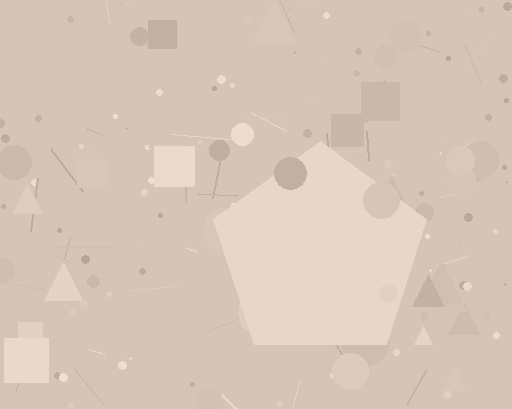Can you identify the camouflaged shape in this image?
The camouflaged shape is a pentagon.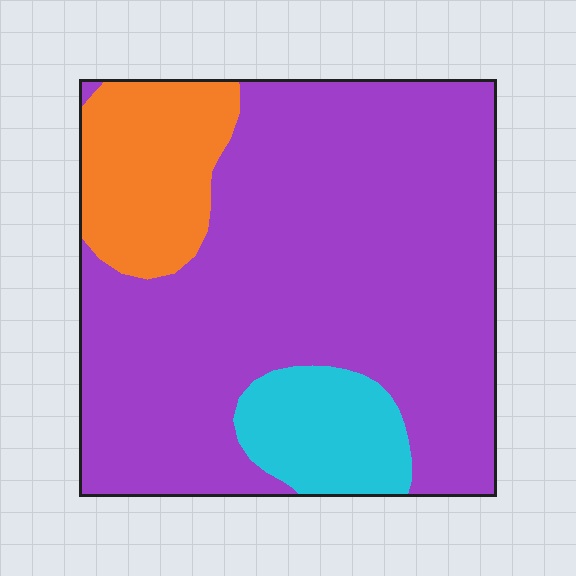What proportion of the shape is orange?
Orange covers roughly 15% of the shape.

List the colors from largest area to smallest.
From largest to smallest: purple, orange, cyan.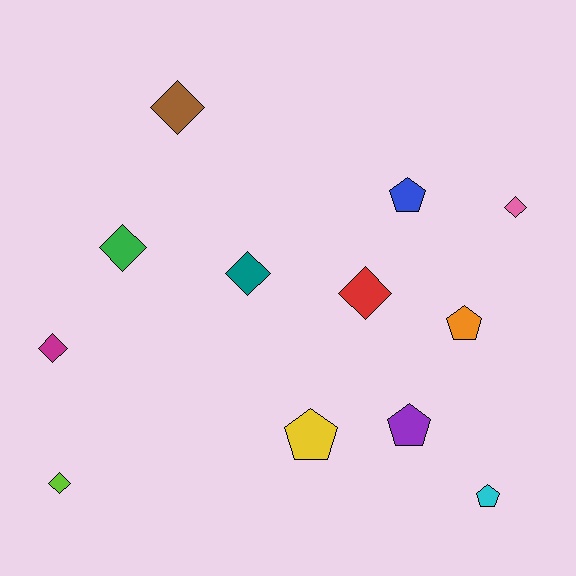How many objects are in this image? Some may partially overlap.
There are 12 objects.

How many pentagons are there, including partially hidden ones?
There are 5 pentagons.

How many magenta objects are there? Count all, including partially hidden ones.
There is 1 magenta object.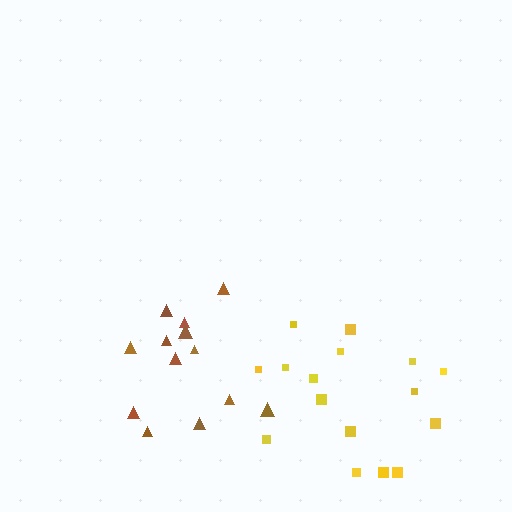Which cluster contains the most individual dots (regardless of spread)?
Yellow (16).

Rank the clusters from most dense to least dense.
brown, yellow.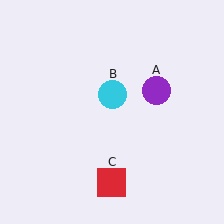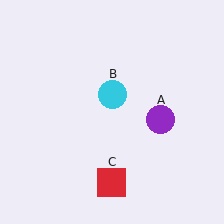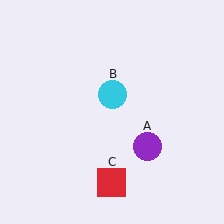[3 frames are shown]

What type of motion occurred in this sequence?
The purple circle (object A) rotated clockwise around the center of the scene.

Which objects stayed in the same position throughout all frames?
Cyan circle (object B) and red square (object C) remained stationary.